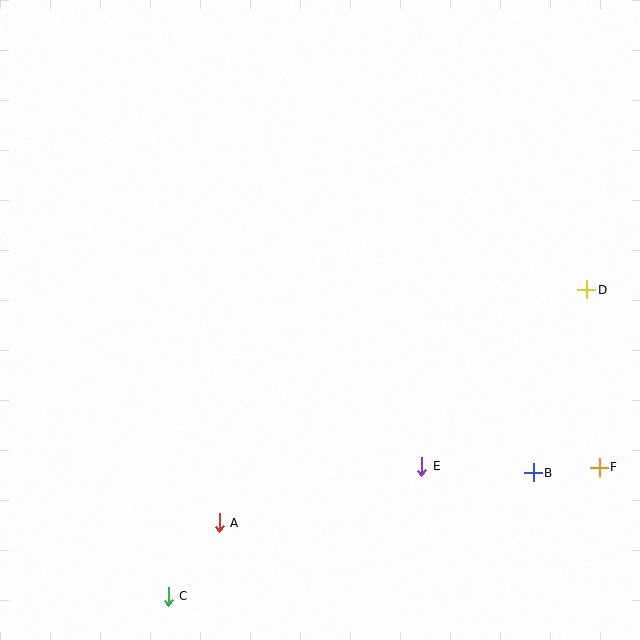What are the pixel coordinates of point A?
Point A is at (219, 523).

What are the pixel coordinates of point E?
Point E is at (422, 466).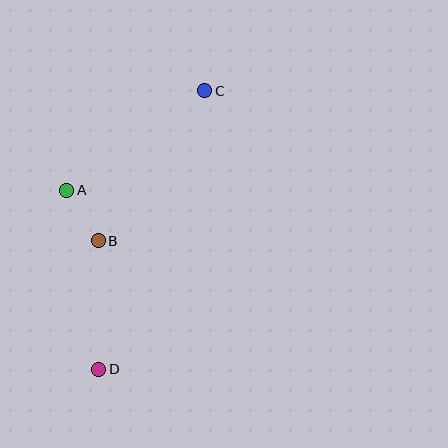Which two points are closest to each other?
Points A and B are closest to each other.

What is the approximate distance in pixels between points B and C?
The distance between B and C is approximately 184 pixels.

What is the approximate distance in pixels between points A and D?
The distance between A and D is approximately 182 pixels.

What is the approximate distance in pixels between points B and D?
The distance between B and D is approximately 128 pixels.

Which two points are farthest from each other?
Points C and D are farthest from each other.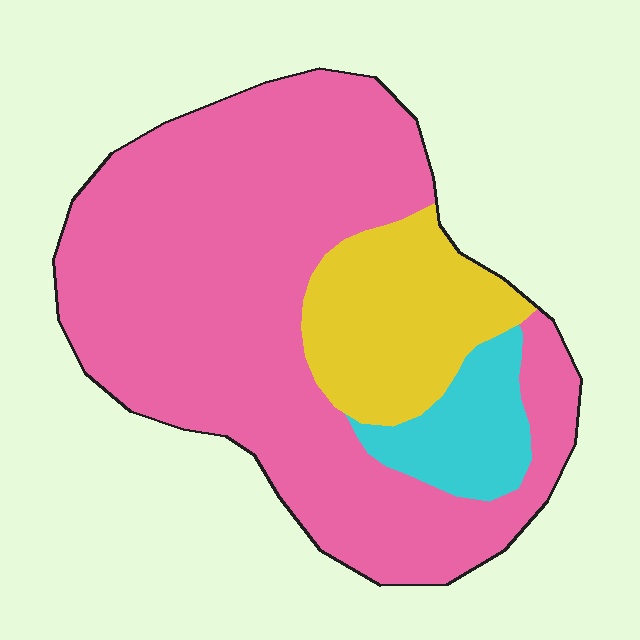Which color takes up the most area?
Pink, at roughly 70%.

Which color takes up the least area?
Cyan, at roughly 10%.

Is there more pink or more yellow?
Pink.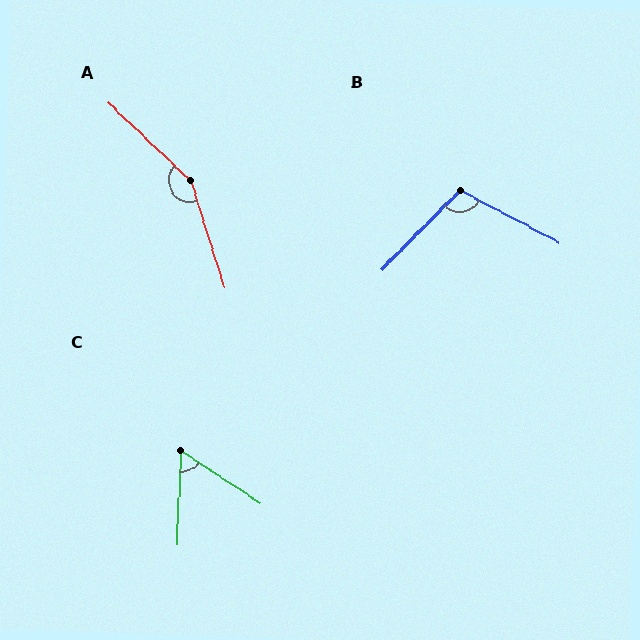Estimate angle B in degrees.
Approximately 107 degrees.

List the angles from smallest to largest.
C (59°), B (107°), A (151°).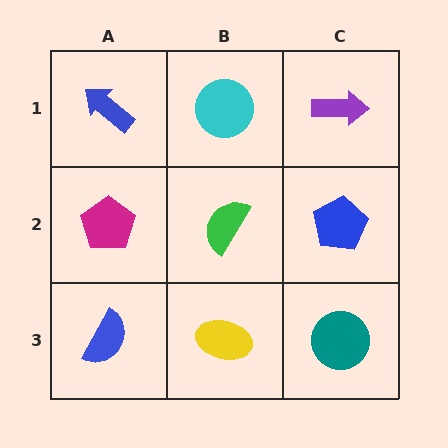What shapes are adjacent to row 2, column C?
A purple arrow (row 1, column C), a teal circle (row 3, column C), a green semicircle (row 2, column B).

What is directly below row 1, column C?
A blue pentagon.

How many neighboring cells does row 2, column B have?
4.